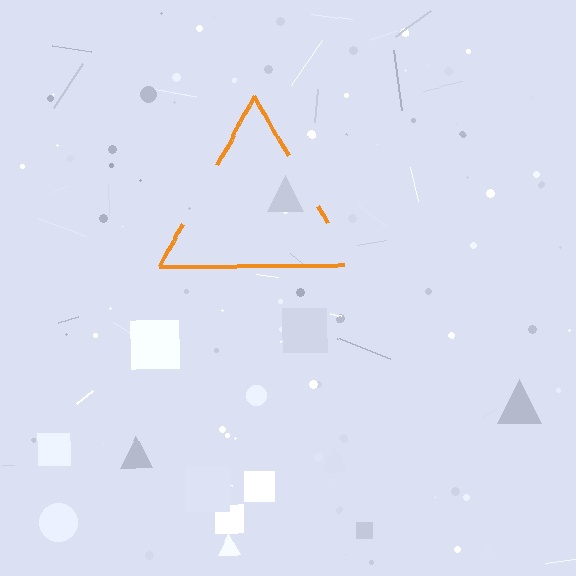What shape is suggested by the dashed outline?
The dashed outline suggests a triangle.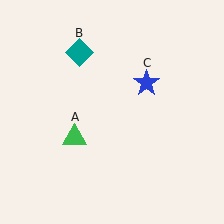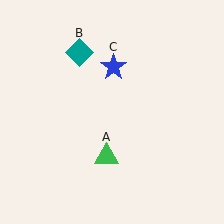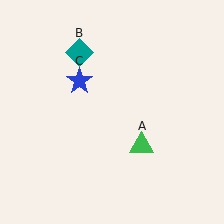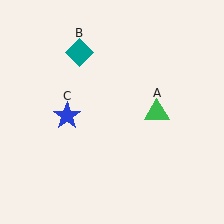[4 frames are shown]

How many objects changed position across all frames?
2 objects changed position: green triangle (object A), blue star (object C).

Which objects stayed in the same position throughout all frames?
Teal diamond (object B) remained stationary.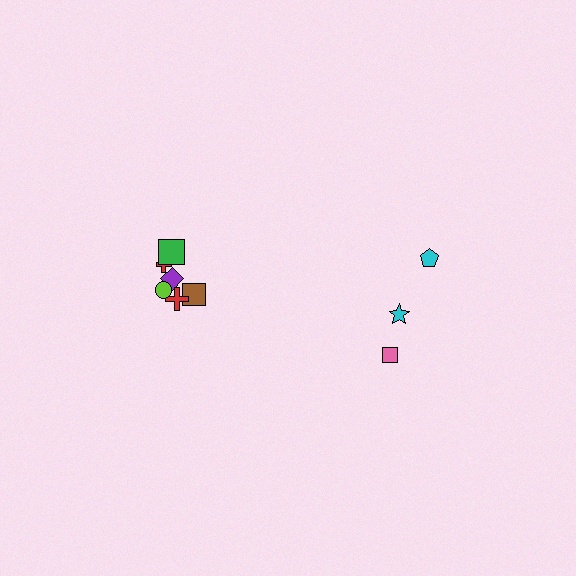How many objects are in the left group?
There are 6 objects.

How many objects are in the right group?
There are 3 objects.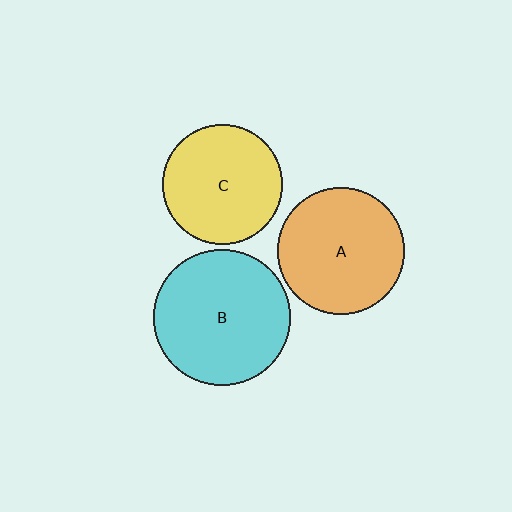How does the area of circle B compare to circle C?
Approximately 1.3 times.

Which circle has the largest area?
Circle B (cyan).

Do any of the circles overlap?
No, none of the circles overlap.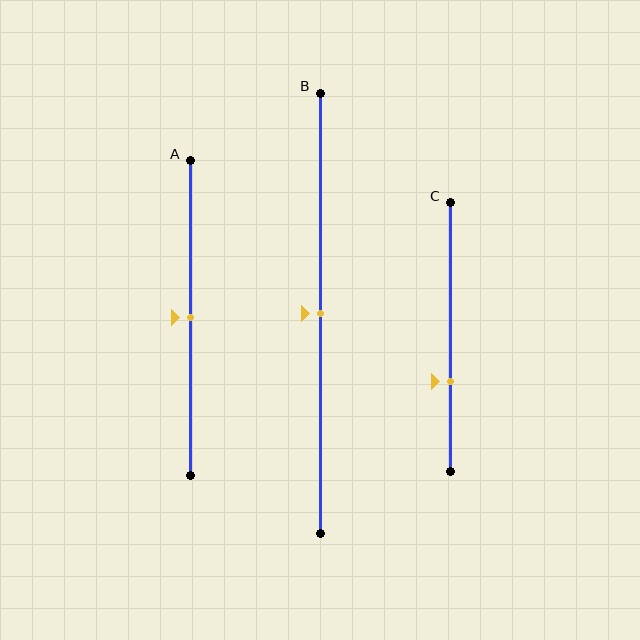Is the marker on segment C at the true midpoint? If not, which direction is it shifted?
No, the marker on segment C is shifted downward by about 16% of the segment length.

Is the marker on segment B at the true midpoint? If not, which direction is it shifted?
Yes, the marker on segment B is at the true midpoint.